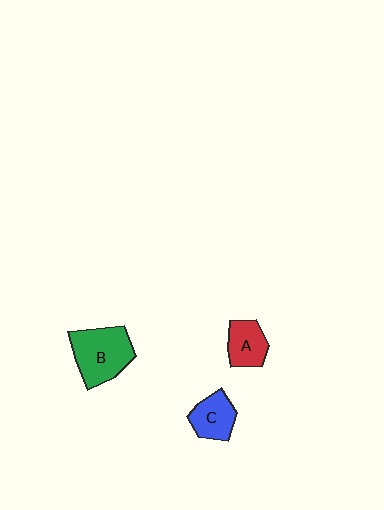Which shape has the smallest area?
Shape A (red).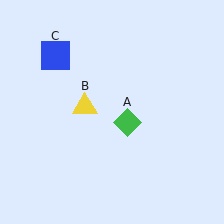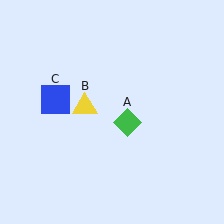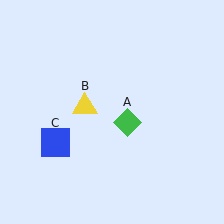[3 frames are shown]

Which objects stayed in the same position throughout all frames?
Green diamond (object A) and yellow triangle (object B) remained stationary.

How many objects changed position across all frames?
1 object changed position: blue square (object C).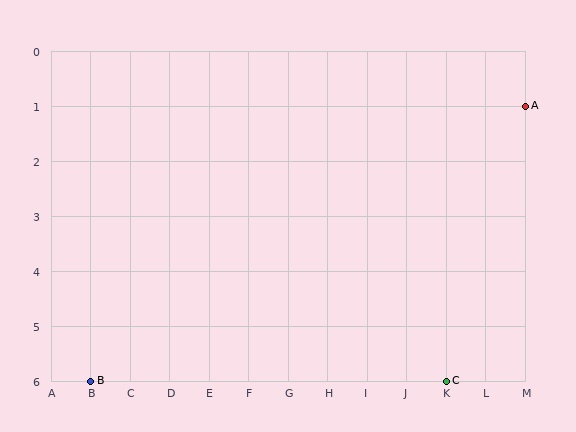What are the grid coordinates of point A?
Point A is at grid coordinates (M, 1).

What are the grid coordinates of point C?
Point C is at grid coordinates (K, 6).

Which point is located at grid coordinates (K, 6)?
Point C is at (K, 6).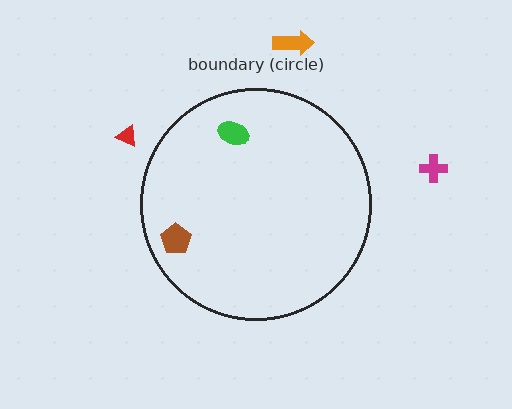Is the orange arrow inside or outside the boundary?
Outside.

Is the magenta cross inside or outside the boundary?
Outside.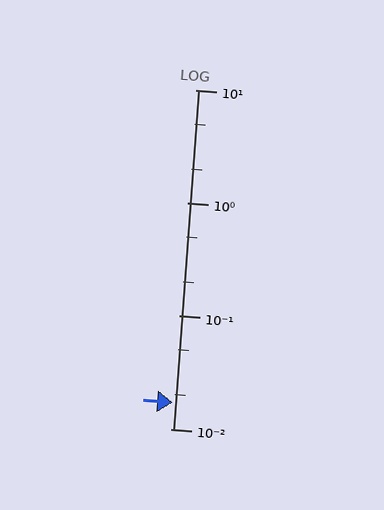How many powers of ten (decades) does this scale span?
The scale spans 3 decades, from 0.01 to 10.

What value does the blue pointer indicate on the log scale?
The pointer indicates approximately 0.017.